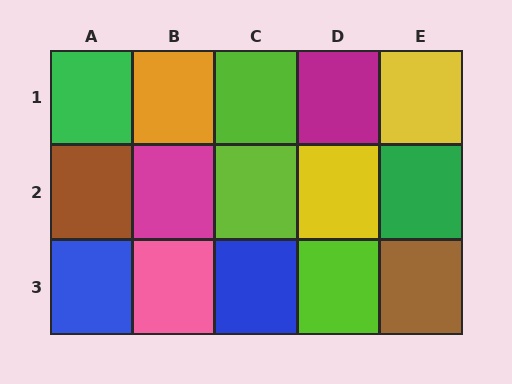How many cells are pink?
1 cell is pink.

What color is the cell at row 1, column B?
Orange.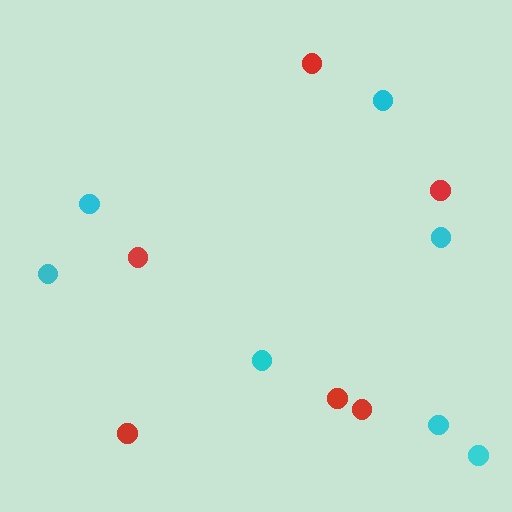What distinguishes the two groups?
There are 2 groups: one group of red circles (6) and one group of cyan circles (7).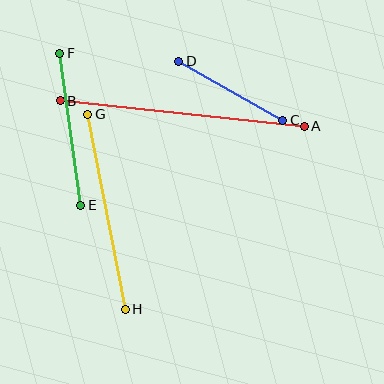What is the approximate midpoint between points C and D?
The midpoint is at approximately (231, 91) pixels.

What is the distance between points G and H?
The distance is approximately 199 pixels.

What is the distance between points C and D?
The distance is approximately 119 pixels.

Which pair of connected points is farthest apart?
Points A and B are farthest apart.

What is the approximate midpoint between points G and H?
The midpoint is at approximately (106, 212) pixels.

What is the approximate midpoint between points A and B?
The midpoint is at approximately (182, 113) pixels.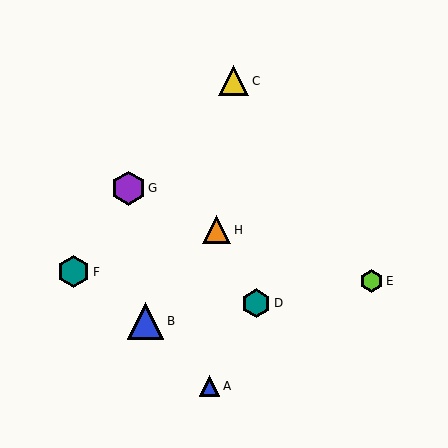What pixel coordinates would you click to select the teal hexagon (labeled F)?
Click at (73, 272) to select the teal hexagon F.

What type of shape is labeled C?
Shape C is a yellow triangle.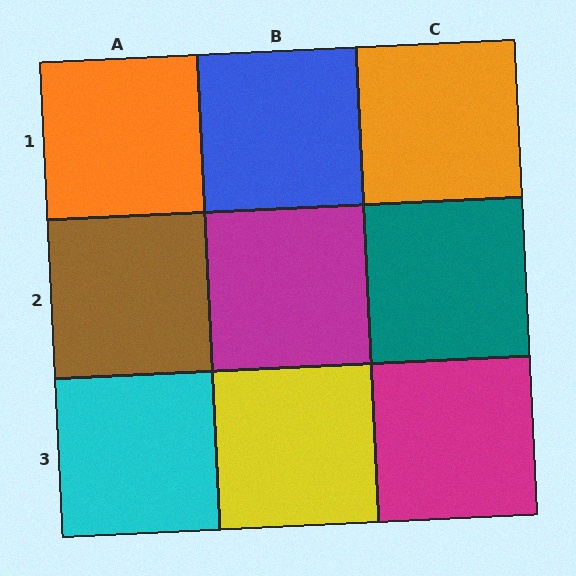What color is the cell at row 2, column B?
Magenta.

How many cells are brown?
1 cell is brown.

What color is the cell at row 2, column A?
Brown.